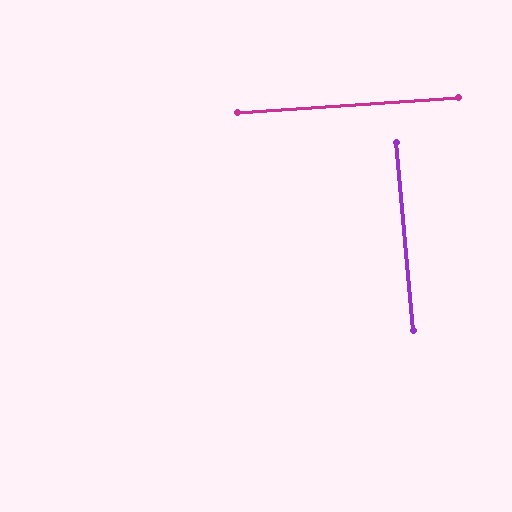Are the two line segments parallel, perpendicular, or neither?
Perpendicular — they meet at approximately 89°.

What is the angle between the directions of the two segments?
Approximately 89 degrees.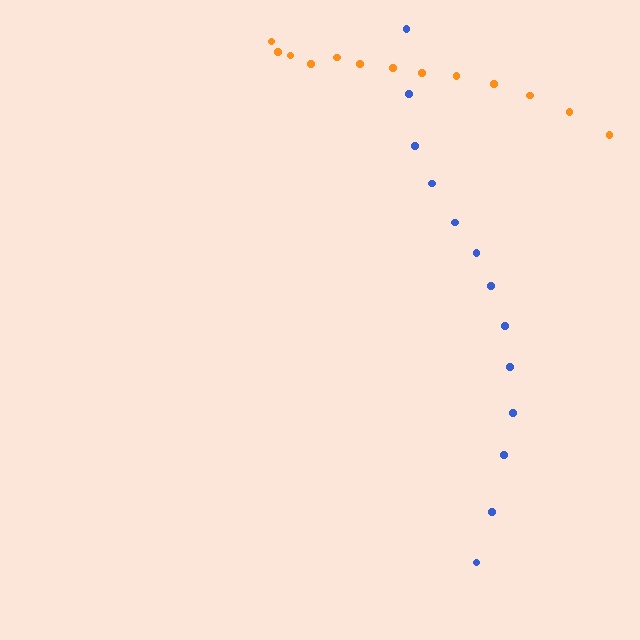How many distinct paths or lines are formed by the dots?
There are 2 distinct paths.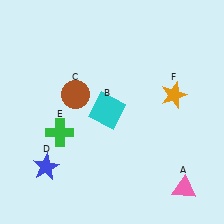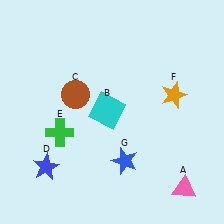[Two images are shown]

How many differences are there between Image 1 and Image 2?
There is 1 difference between the two images.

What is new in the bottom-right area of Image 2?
A blue star (G) was added in the bottom-right area of Image 2.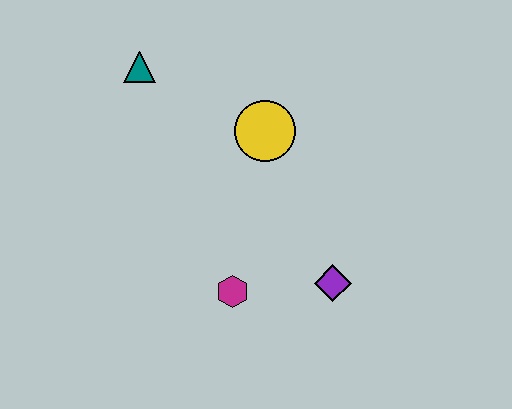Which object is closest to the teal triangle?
The yellow circle is closest to the teal triangle.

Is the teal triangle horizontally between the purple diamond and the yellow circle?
No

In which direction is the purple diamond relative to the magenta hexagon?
The purple diamond is to the right of the magenta hexagon.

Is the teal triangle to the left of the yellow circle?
Yes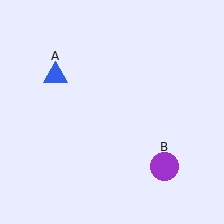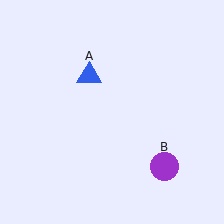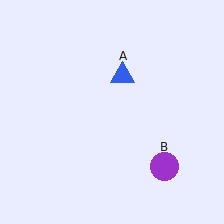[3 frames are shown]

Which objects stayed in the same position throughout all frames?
Purple circle (object B) remained stationary.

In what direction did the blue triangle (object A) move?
The blue triangle (object A) moved right.